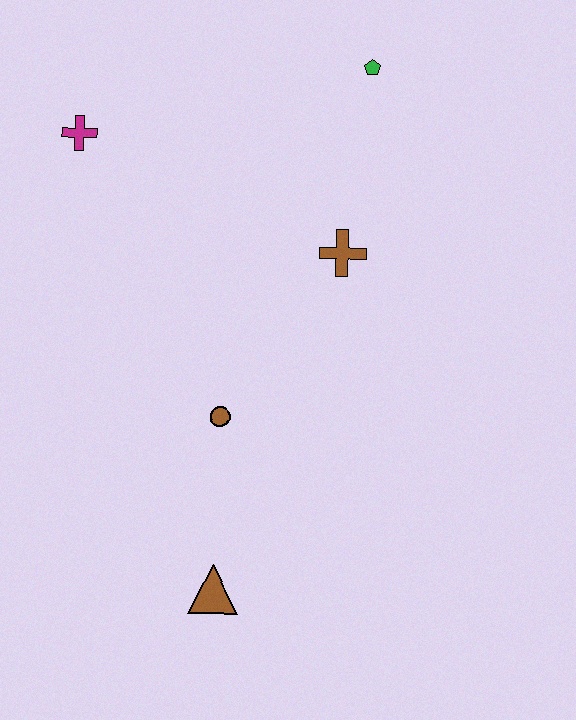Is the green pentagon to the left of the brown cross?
No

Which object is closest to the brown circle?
The brown triangle is closest to the brown circle.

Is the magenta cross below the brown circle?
No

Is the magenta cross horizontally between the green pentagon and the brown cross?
No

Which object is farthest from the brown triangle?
The green pentagon is farthest from the brown triangle.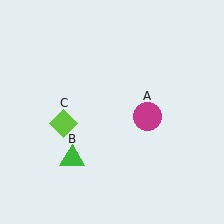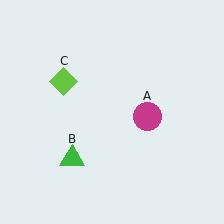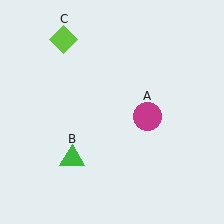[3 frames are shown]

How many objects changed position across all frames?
1 object changed position: lime diamond (object C).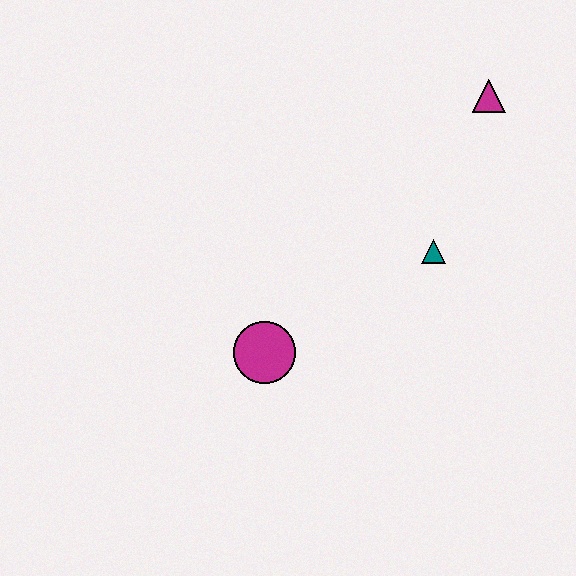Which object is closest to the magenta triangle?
The teal triangle is closest to the magenta triangle.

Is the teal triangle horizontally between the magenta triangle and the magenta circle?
Yes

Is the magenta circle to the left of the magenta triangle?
Yes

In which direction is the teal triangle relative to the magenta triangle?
The teal triangle is below the magenta triangle.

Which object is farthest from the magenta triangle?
The magenta circle is farthest from the magenta triangle.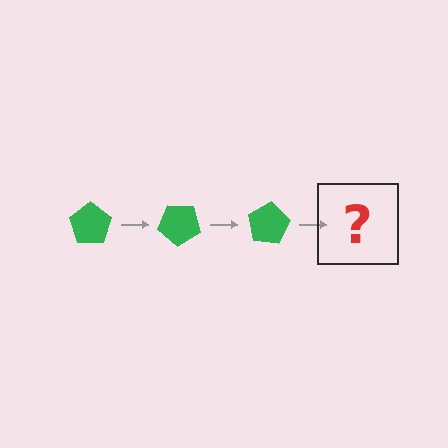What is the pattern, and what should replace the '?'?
The pattern is that the pentagon rotates 40 degrees each step. The '?' should be a green pentagon rotated 120 degrees.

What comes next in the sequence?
The next element should be a green pentagon rotated 120 degrees.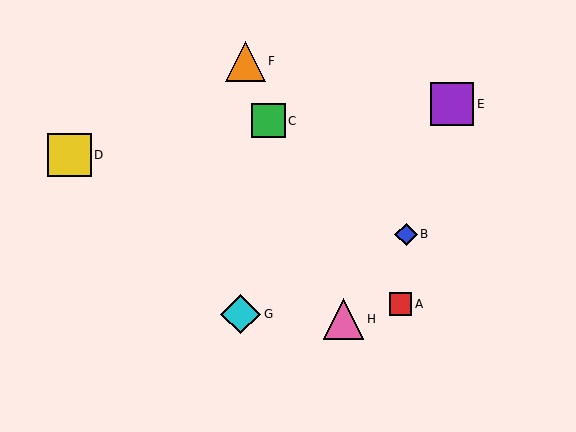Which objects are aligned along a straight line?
Objects C, F, H are aligned along a straight line.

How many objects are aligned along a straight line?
3 objects (C, F, H) are aligned along a straight line.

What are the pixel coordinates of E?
Object E is at (452, 104).